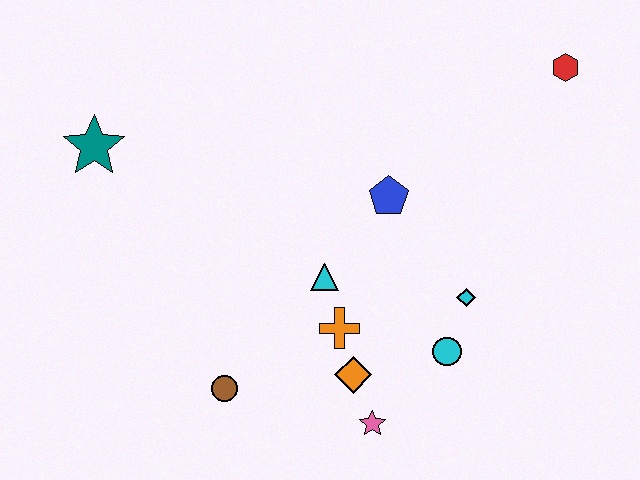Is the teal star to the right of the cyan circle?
No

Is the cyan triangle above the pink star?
Yes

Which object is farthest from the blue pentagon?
The teal star is farthest from the blue pentagon.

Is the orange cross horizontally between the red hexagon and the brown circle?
Yes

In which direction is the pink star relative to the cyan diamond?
The pink star is below the cyan diamond.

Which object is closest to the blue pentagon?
The cyan triangle is closest to the blue pentagon.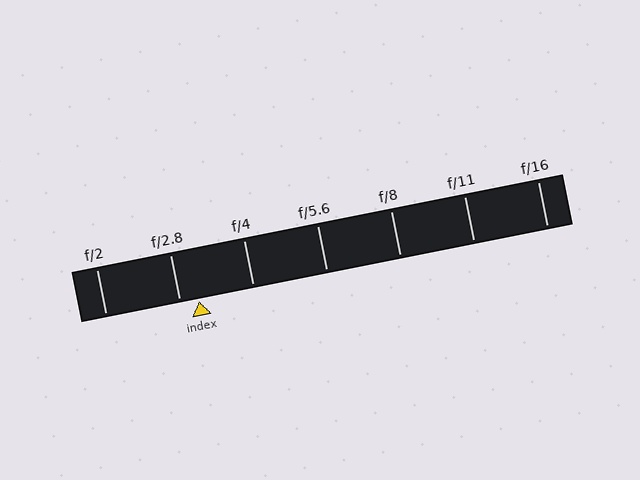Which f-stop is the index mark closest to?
The index mark is closest to f/2.8.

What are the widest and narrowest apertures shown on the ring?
The widest aperture shown is f/2 and the narrowest is f/16.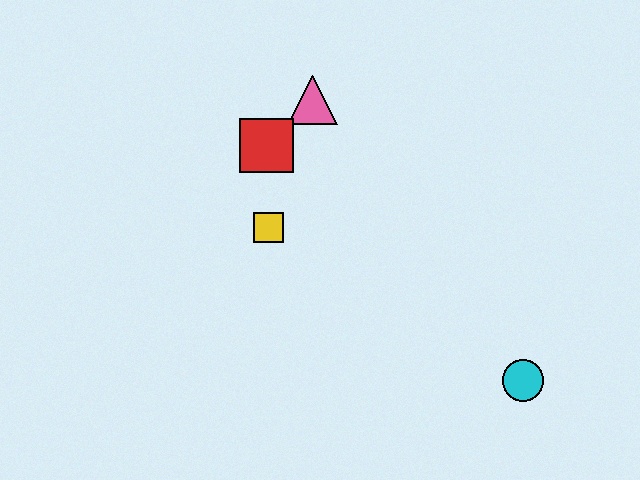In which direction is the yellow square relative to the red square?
The yellow square is below the red square.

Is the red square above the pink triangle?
No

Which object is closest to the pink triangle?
The red square is closest to the pink triangle.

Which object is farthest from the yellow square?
The cyan circle is farthest from the yellow square.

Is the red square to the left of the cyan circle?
Yes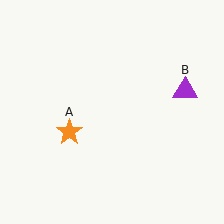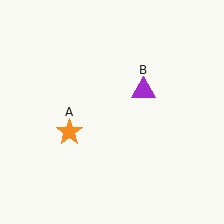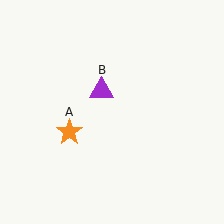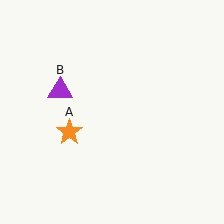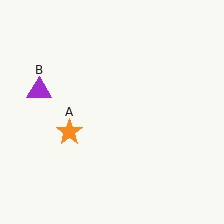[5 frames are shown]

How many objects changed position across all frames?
1 object changed position: purple triangle (object B).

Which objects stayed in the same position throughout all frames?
Orange star (object A) remained stationary.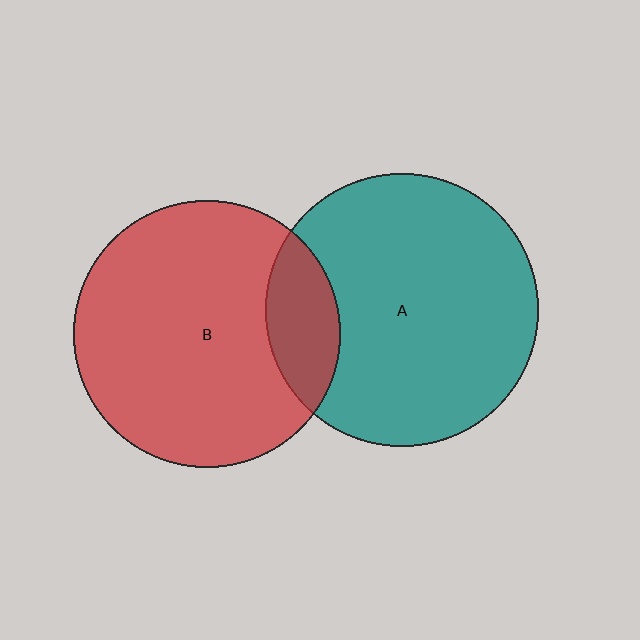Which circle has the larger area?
Circle A (teal).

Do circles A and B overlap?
Yes.